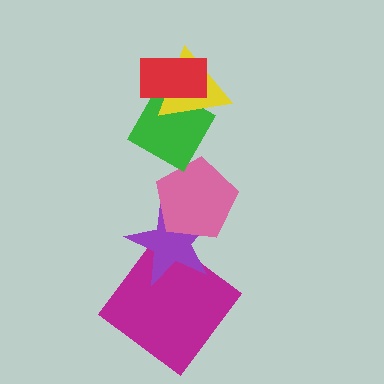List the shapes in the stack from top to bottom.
From top to bottom: the red rectangle, the yellow triangle, the green diamond, the pink pentagon, the purple star, the magenta diamond.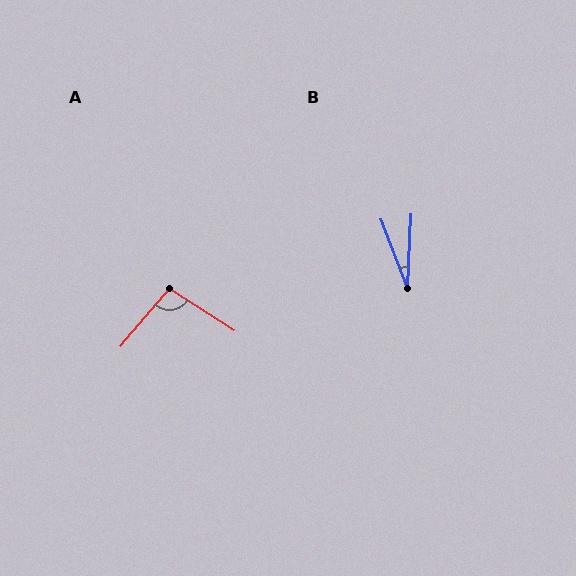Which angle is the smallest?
B, at approximately 24 degrees.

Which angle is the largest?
A, at approximately 98 degrees.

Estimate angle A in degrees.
Approximately 98 degrees.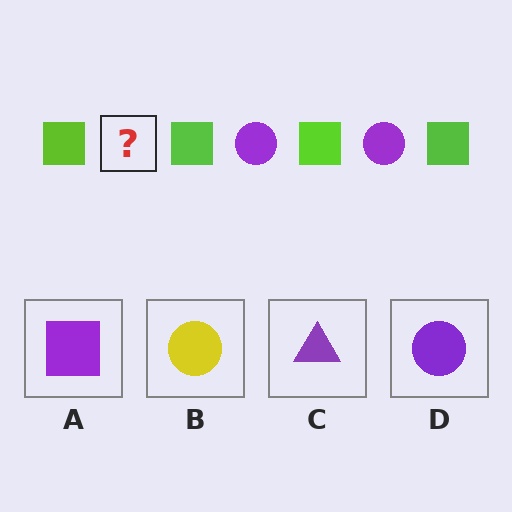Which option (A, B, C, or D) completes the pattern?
D.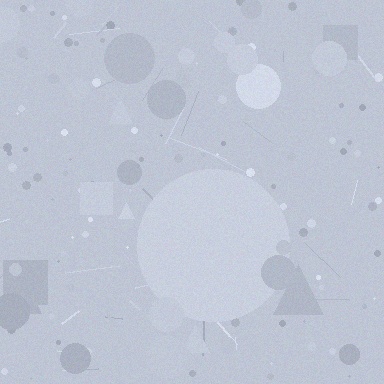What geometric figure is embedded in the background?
A circle is embedded in the background.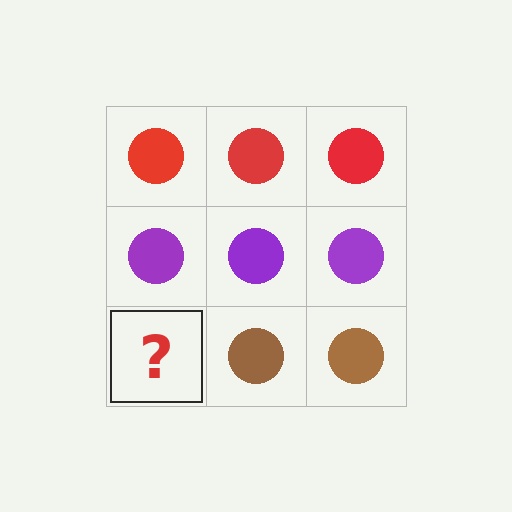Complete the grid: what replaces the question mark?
The question mark should be replaced with a brown circle.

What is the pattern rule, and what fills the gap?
The rule is that each row has a consistent color. The gap should be filled with a brown circle.